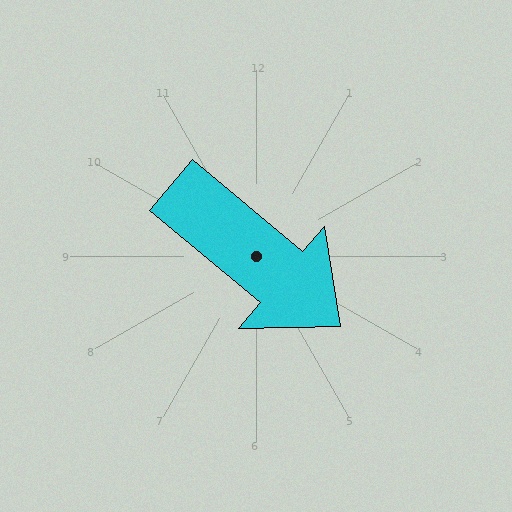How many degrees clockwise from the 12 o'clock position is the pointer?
Approximately 130 degrees.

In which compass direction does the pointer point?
Southeast.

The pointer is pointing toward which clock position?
Roughly 4 o'clock.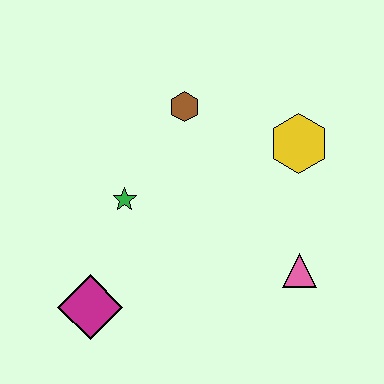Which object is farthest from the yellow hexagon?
The magenta diamond is farthest from the yellow hexagon.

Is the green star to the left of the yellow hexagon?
Yes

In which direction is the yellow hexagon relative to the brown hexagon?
The yellow hexagon is to the right of the brown hexagon.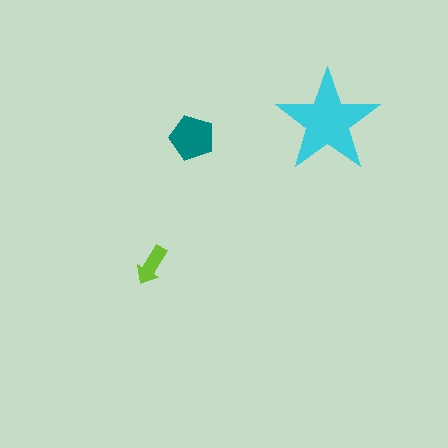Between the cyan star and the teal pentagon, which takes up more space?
The cyan star.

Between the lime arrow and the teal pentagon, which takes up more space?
The teal pentagon.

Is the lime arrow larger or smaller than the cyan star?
Smaller.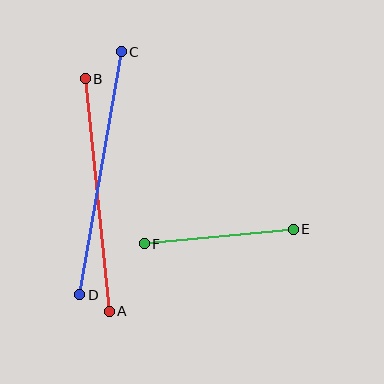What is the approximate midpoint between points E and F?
The midpoint is at approximately (219, 237) pixels.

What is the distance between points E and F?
The distance is approximately 150 pixels.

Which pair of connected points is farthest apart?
Points C and D are farthest apart.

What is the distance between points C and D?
The distance is approximately 246 pixels.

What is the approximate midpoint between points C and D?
The midpoint is at approximately (101, 173) pixels.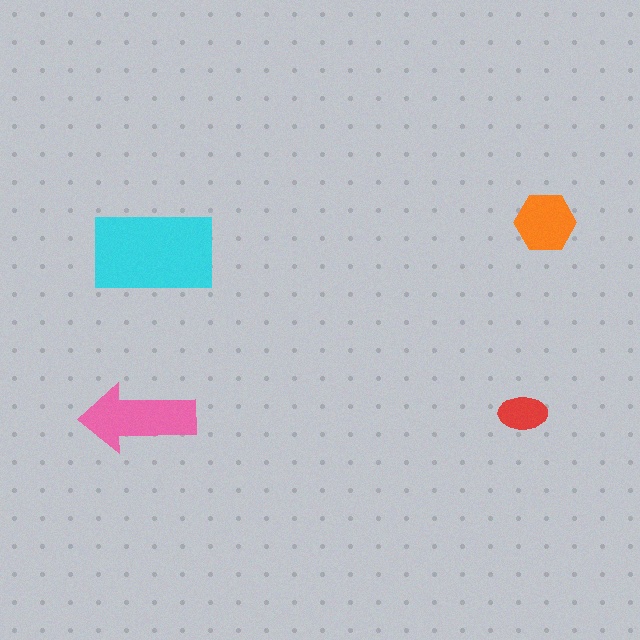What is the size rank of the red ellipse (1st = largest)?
4th.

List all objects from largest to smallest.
The cyan rectangle, the pink arrow, the orange hexagon, the red ellipse.